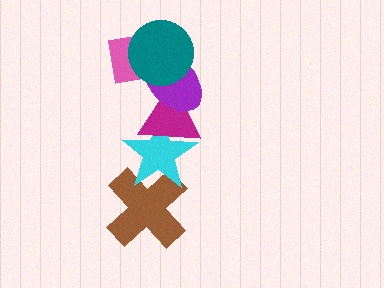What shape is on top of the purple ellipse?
The pink rectangle is on top of the purple ellipse.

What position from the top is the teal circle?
The teal circle is 1st from the top.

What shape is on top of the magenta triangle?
The purple ellipse is on top of the magenta triangle.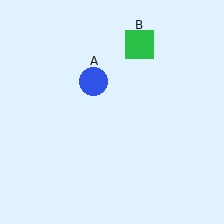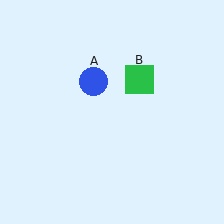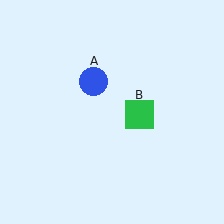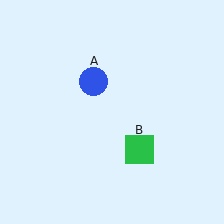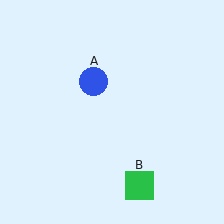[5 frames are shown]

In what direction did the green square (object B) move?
The green square (object B) moved down.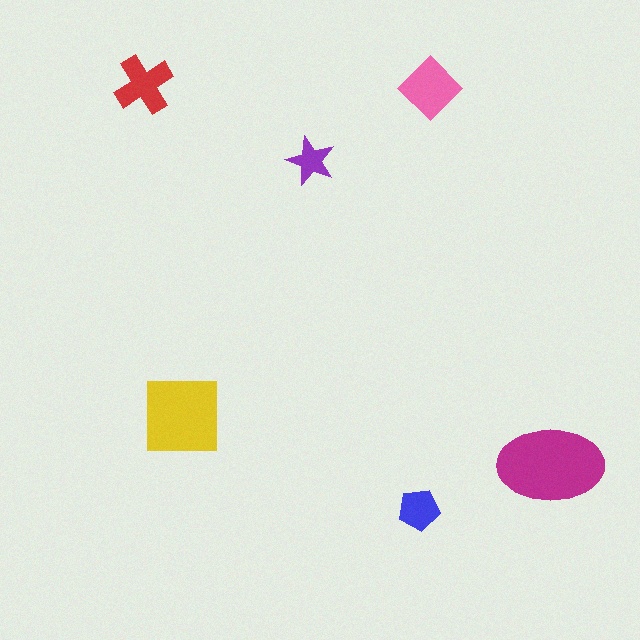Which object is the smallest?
The purple star.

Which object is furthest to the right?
The magenta ellipse is rightmost.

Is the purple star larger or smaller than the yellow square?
Smaller.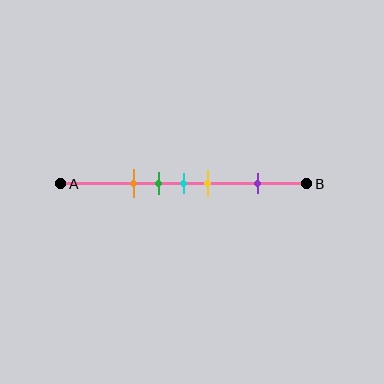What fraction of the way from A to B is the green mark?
The green mark is approximately 40% (0.4) of the way from A to B.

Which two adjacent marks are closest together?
The green and cyan marks are the closest adjacent pair.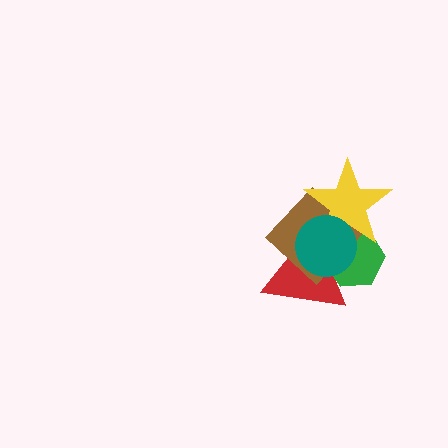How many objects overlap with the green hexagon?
4 objects overlap with the green hexagon.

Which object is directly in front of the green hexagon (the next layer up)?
The brown diamond is directly in front of the green hexagon.